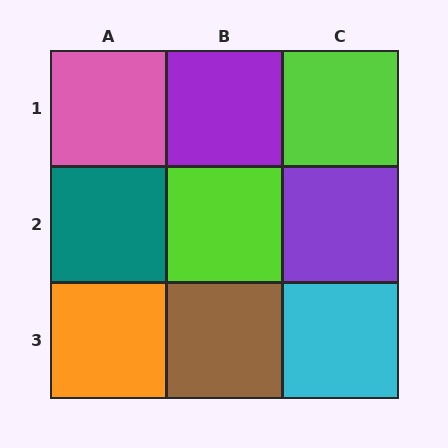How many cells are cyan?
1 cell is cyan.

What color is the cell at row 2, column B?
Lime.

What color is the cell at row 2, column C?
Purple.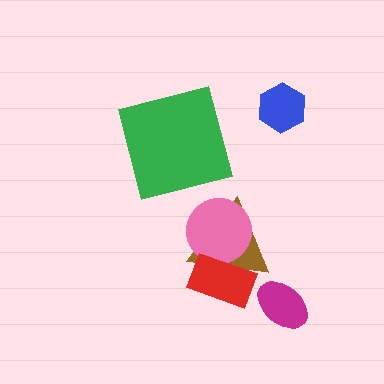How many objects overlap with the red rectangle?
2 objects overlap with the red rectangle.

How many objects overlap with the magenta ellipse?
0 objects overlap with the magenta ellipse.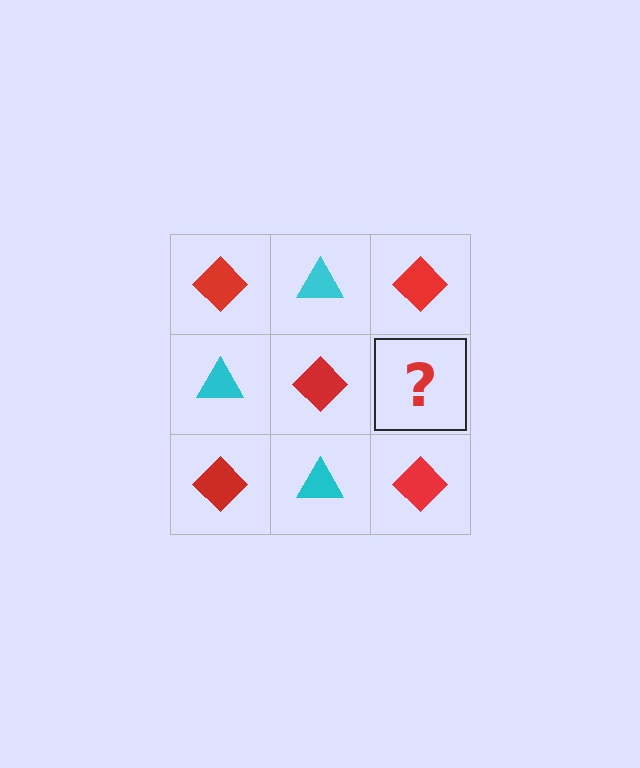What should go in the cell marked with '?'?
The missing cell should contain a cyan triangle.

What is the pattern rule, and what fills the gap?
The rule is that it alternates red diamond and cyan triangle in a checkerboard pattern. The gap should be filled with a cyan triangle.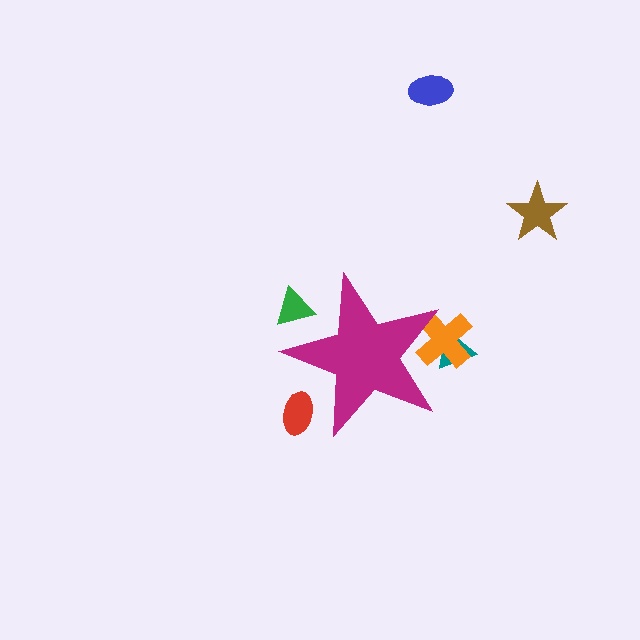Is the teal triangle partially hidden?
Yes, the teal triangle is partially hidden behind the magenta star.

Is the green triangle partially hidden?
Yes, the green triangle is partially hidden behind the magenta star.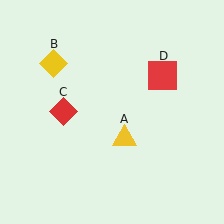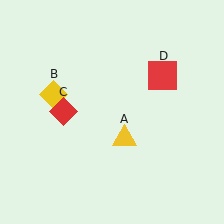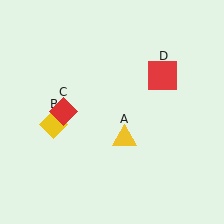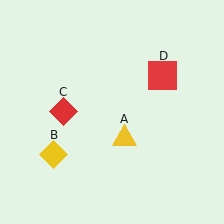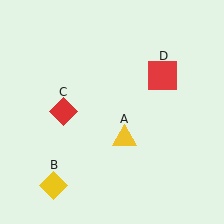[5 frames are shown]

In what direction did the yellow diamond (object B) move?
The yellow diamond (object B) moved down.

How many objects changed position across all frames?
1 object changed position: yellow diamond (object B).